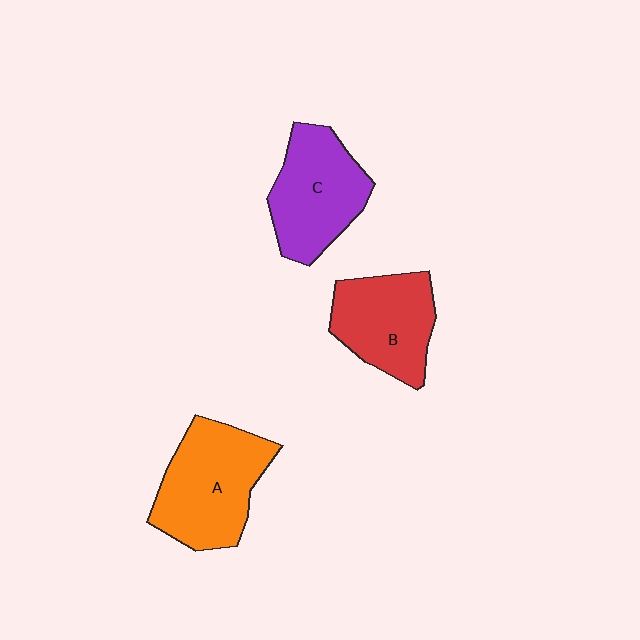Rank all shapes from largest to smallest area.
From largest to smallest: A (orange), C (purple), B (red).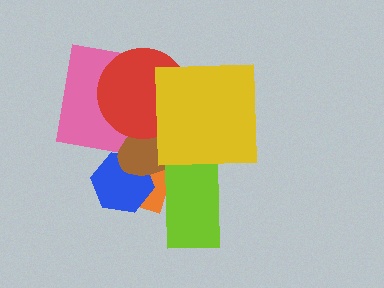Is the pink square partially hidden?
Yes, it is partially covered by another shape.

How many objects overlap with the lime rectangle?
2 objects overlap with the lime rectangle.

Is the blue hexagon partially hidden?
Yes, it is partially covered by another shape.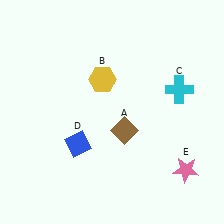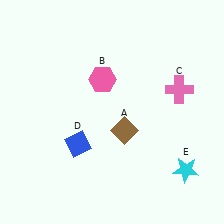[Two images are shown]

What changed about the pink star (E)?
In Image 1, E is pink. In Image 2, it changed to cyan.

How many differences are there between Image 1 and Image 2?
There are 3 differences between the two images.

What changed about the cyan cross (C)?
In Image 1, C is cyan. In Image 2, it changed to pink.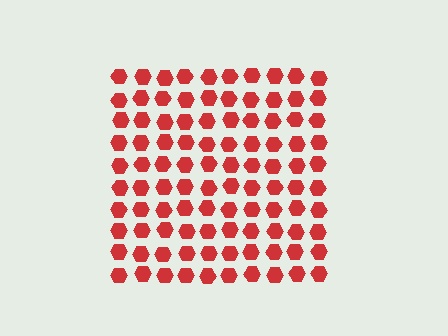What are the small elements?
The small elements are hexagons.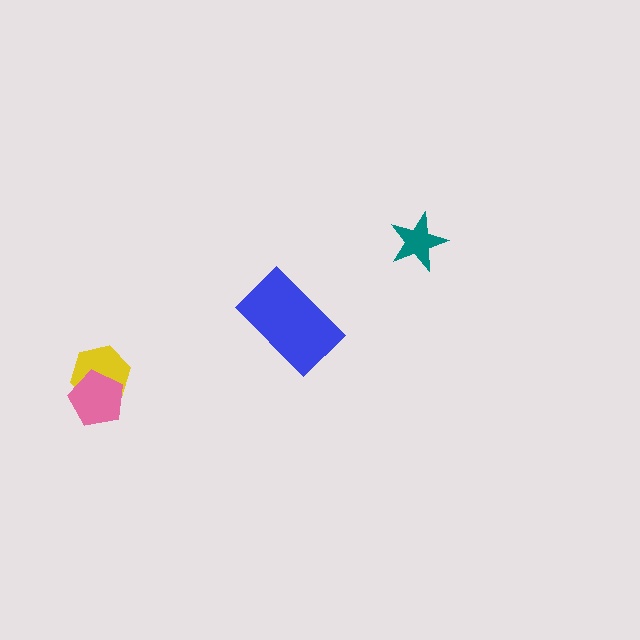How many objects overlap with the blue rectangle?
0 objects overlap with the blue rectangle.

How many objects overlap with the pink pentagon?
1 object overlaps with the pink pentagon.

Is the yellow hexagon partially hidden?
Yes, it is partially covered by another shape.